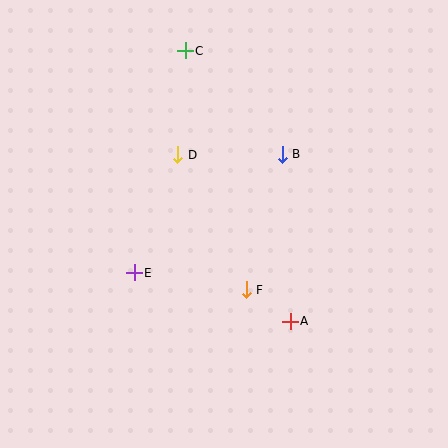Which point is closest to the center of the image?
Point F at (246, 290) is closest to the center.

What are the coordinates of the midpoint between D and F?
The midpoint between D and F is at (212, 222).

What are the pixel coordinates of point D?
Point D is at (178, 155).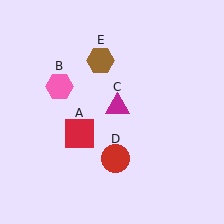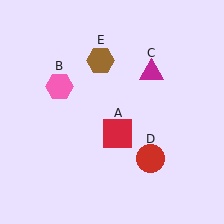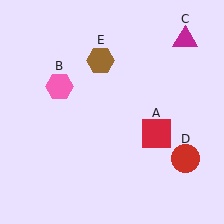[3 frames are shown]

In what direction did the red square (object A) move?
The red square (object A) moved right.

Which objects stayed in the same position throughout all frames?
Pink hexagon (object B) and brown hexagon (object E) remained stationary.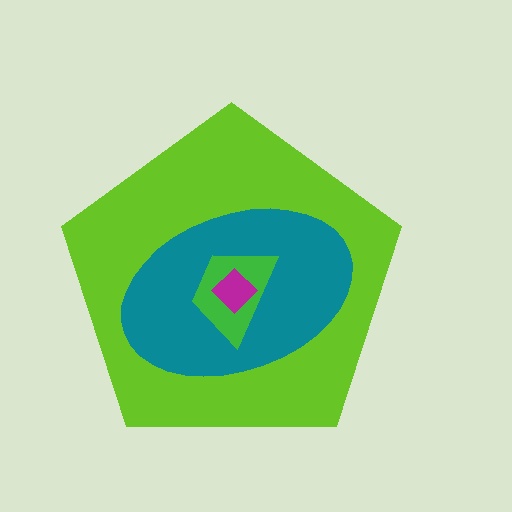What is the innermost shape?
The magenta diamond.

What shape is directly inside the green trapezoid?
The magenta diamond.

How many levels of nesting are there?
4.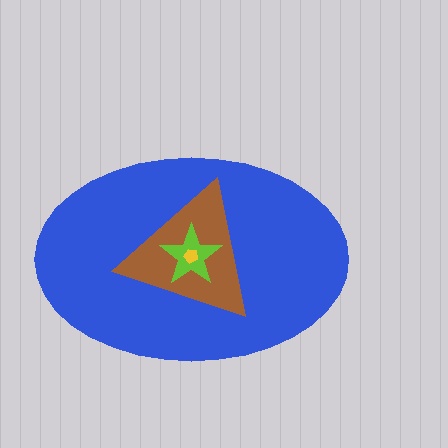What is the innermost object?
The yellow pentagon.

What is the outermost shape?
The blue ellipse.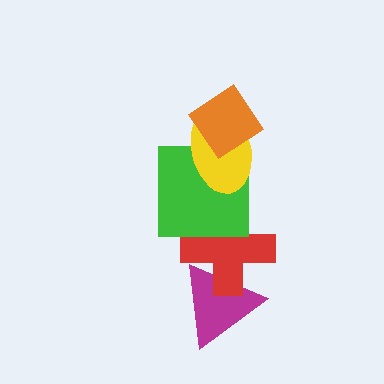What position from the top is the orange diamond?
The orange diamond is 1st from the top.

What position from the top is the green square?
The green square is 3rd from the top.